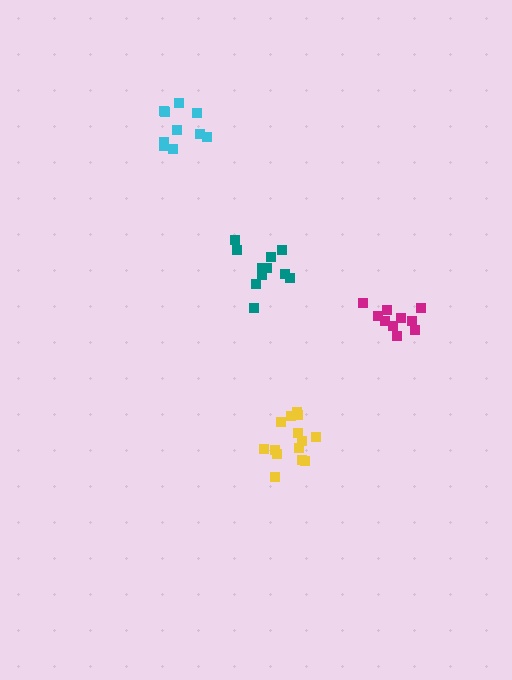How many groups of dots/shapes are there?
There are 4 groups.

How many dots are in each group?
Group 1: 11 dots, Group 2: 14 dots, Group 3: 10 dots, Group 4: 10 dots (45 total).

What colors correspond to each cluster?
The clusters are colored: teal, yellow, cyan, magenta.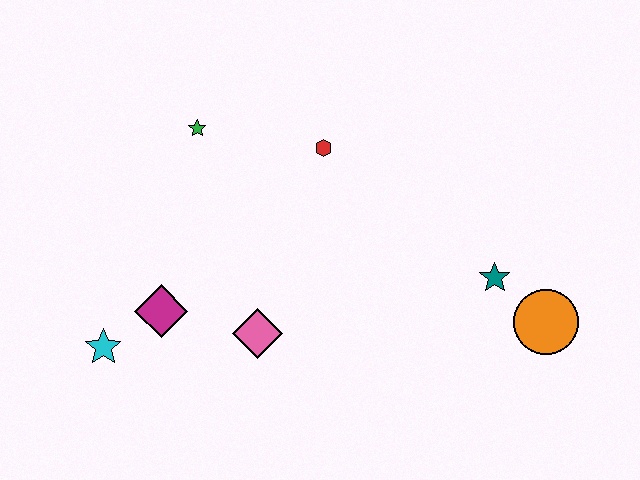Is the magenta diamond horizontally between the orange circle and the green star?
No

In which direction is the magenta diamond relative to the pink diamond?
The magenta diamond is to the left of the pink diamond.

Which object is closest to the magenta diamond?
The cyan star is closest to the magenta diamond.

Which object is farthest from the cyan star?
The orange circle is farthest from the cyan star.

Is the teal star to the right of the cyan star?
Yes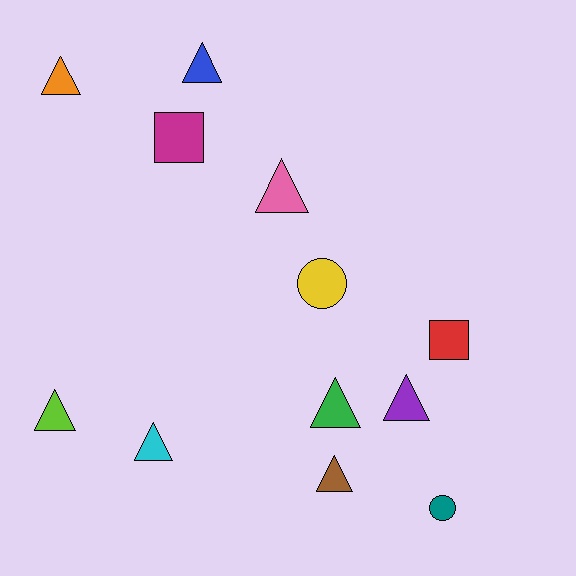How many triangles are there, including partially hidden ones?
There are 8 triangles.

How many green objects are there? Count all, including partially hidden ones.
There is 1 green object.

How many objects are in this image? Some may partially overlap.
There are 12 objects.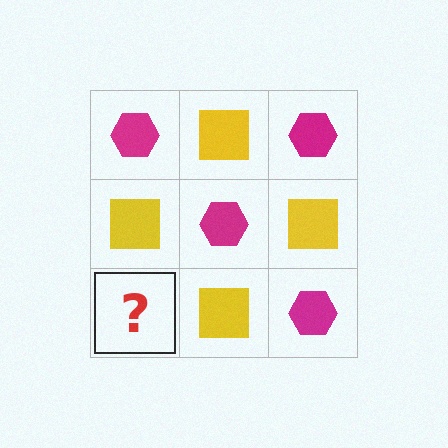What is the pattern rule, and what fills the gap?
The rule is that it alternates magenta hexagon and yellow square in a checkerboard pattern. The gap should be filled with a magenta hexagon.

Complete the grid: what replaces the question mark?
The question mark should be replaced with a magenta hexagon.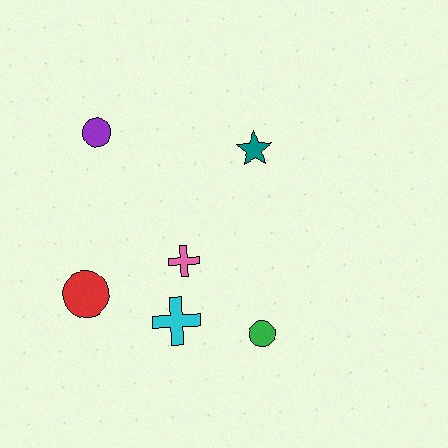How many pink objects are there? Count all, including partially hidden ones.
There is 1 pink object.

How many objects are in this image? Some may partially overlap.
There are 6 objects.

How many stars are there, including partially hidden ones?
There is 1 star.